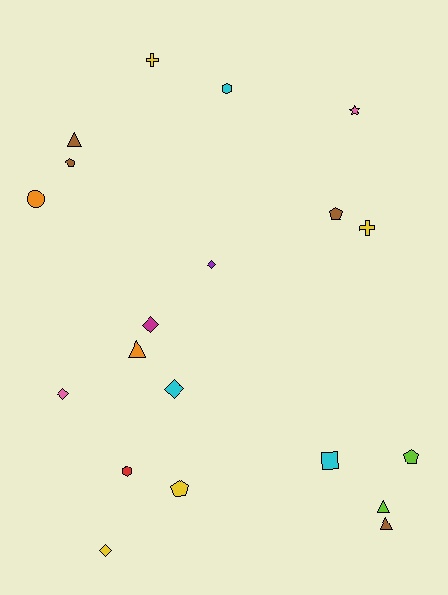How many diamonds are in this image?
There are 5 diamonds.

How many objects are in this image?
There are 20 objects.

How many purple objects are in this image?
There is 1 purple object.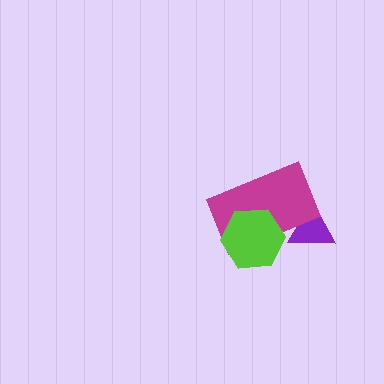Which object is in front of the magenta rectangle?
The lime hexagon is in front of the magenta rectangle.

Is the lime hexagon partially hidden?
No, no other shape covers it.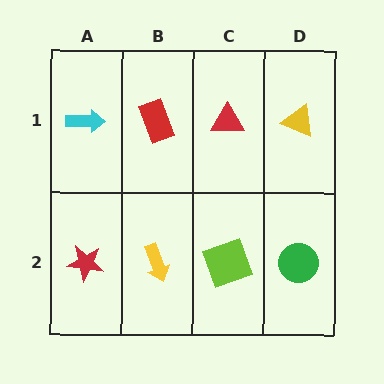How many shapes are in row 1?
4 shapes.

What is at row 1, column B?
A red rectangle.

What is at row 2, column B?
A yellow arrow.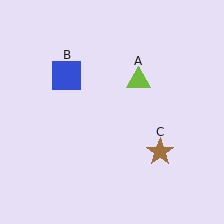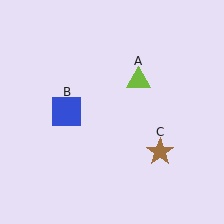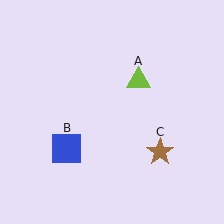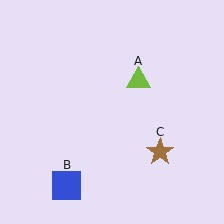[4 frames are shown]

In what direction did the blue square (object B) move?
The blue square (object B) moved down.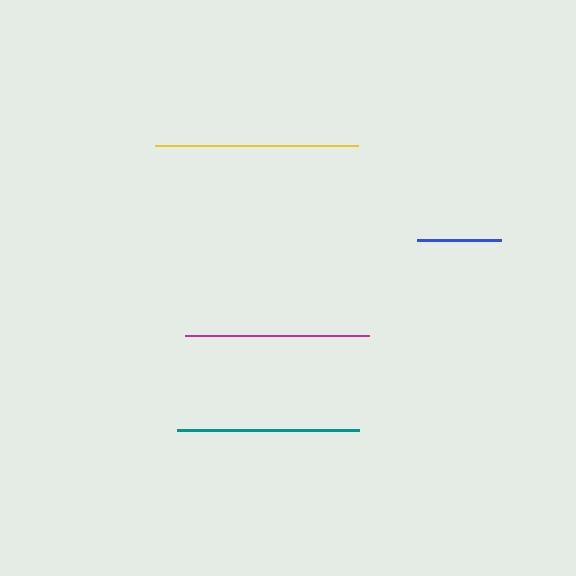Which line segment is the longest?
The yellow line is the longest at approximately 203 pixels.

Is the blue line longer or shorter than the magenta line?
The magenta line is longer than the blue line.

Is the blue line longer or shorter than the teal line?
The teal line is longer than the blue line.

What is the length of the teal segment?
The teal segment is approximately 182 pixels long.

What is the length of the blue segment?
The blue segment is approximately 84 pixels long.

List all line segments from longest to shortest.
From longest to shortest: yellow, magenta, teal, blue.